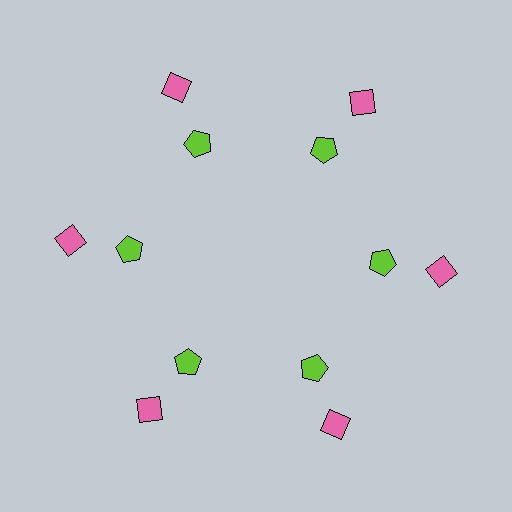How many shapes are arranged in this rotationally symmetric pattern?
There are 12 shapes, arranged in 6 groups of 2.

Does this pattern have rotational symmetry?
Yes, this pattern has 6-fold rotational symmetry. It looks the same after rotating 60 degrees around the center.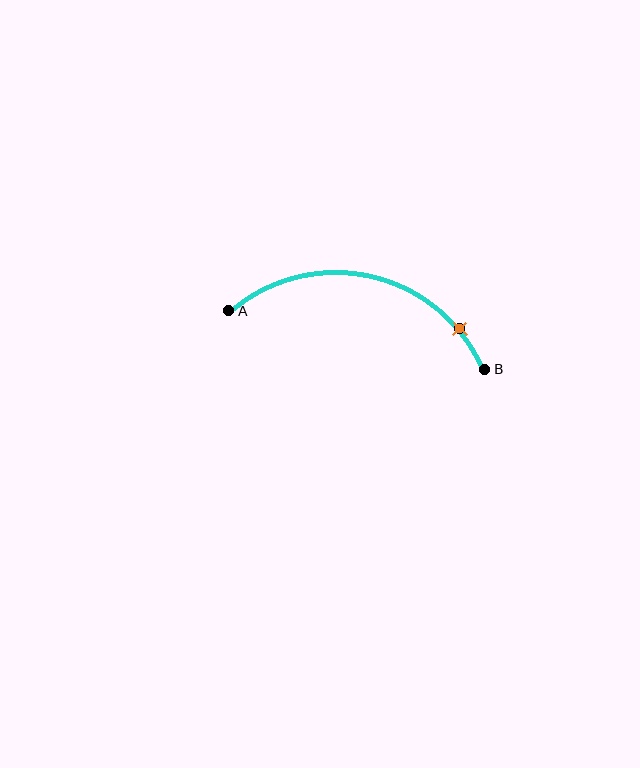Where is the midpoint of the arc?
The arc midpoint is the point on the curve farthest from the straight line joining A and B. It sits above that line.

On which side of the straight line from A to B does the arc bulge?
The arc bulges above the straight line connecting A and B.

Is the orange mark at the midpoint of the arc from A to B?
No. The orange mark lies on the arc but is closer to endpoint B. The arc midpoint would be at the point on the curve equidistant along the arc from both A and B.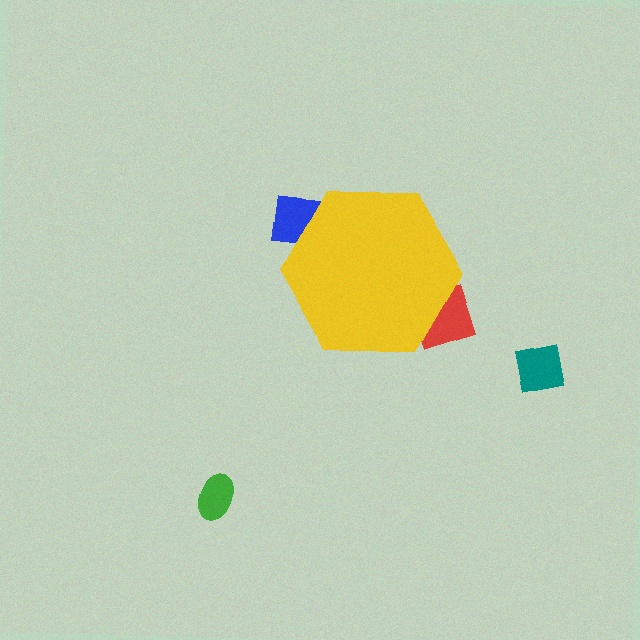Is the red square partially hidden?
Yes, the red square is partially hidden behind the yellow hexagon.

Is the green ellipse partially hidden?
No, the green ellipse is fully visible.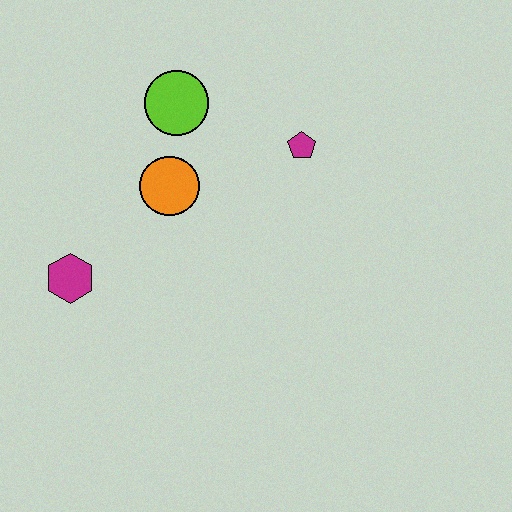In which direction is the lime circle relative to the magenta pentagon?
The lime circle is to the left of the magenta pentagon.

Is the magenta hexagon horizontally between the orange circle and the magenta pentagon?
No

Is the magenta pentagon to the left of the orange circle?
No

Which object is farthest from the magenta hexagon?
The magenta pentagon is farthest from the magenta hexagon.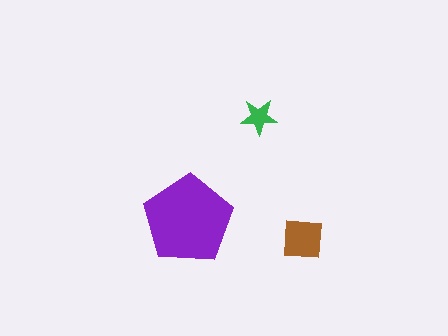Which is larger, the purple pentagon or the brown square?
The purple pentagon.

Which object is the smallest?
The green star.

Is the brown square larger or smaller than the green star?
Larger.